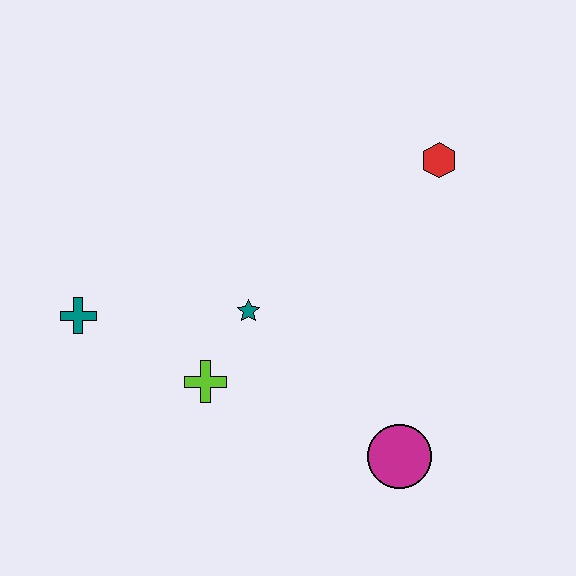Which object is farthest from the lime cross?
The red hexagon is farthest from the lime cross.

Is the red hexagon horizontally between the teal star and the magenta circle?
No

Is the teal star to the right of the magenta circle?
No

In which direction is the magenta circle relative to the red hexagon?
The magenta circle is below the red hexagon.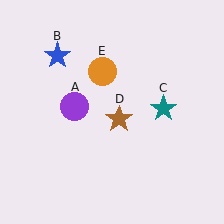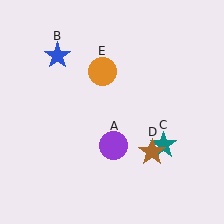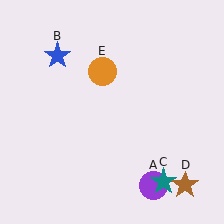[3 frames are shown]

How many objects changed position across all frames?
3 objects changed position: purple circle (object A), teal star (object C), brown star (object D).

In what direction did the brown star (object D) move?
The brown star (object D) moved down and to the right.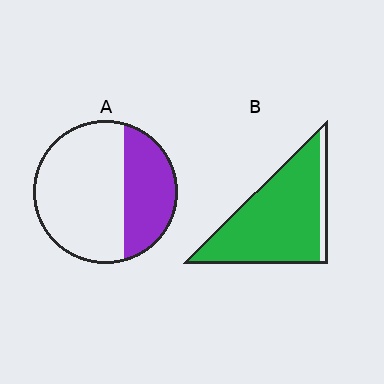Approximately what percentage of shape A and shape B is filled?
A is approximately 35% and B is approximately 90%.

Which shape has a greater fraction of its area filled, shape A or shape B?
Shape B.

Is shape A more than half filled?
No.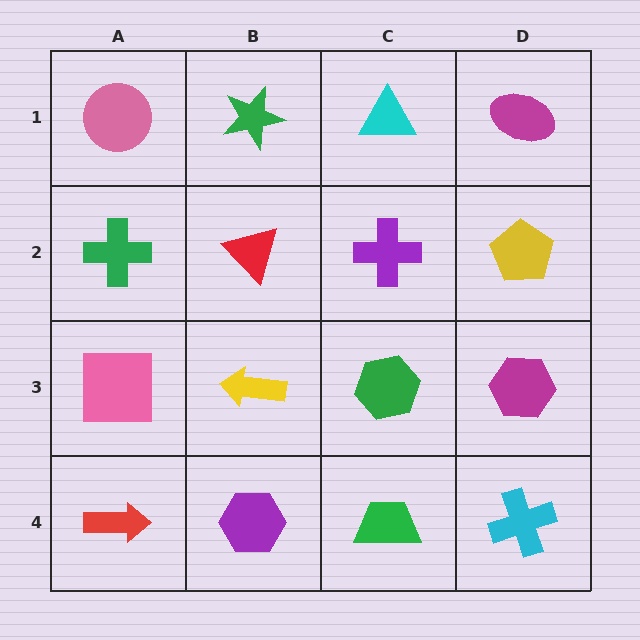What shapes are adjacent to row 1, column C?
A purple cross (row 2, column C), a green star (row 1, column B), a magenta ellipse (row 1, column D).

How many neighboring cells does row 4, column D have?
2.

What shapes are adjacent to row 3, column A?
A green cross (row 2, column A), a red arrow (row 4, column A), a yellow arrow (row 3, column B).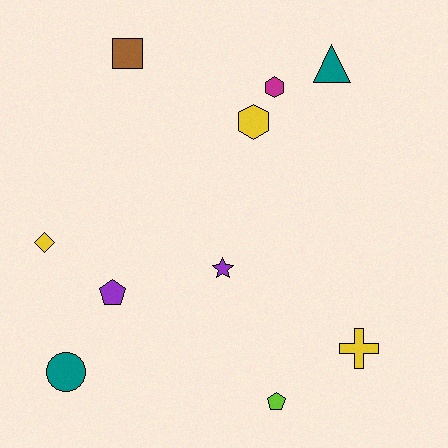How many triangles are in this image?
There is 1 triangle.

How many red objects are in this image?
There are no red objects.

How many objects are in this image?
There are 10 objects.